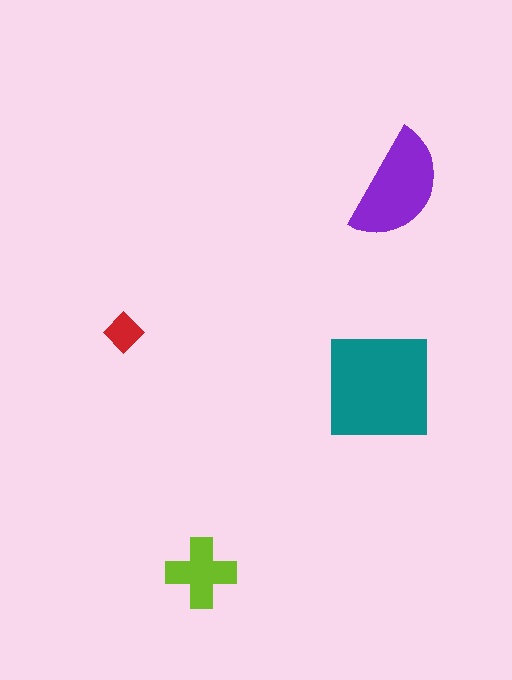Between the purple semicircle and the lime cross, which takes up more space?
The purple semicircle.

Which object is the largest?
The teal square.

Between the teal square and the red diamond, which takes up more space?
The teal square.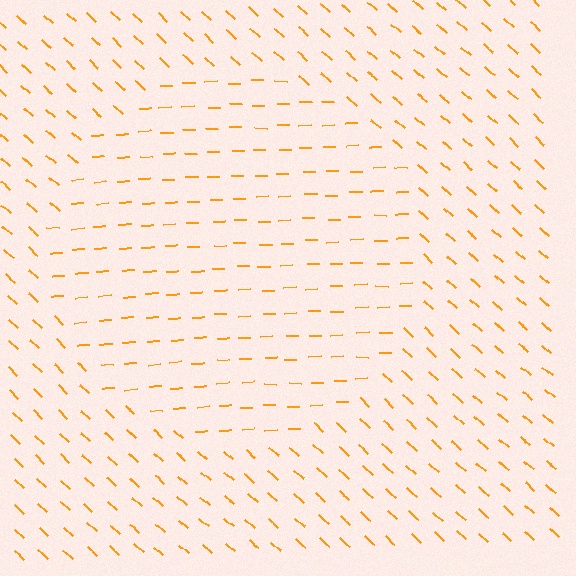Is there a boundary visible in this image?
Yes, there is a texture boundary formed by a change in line orientation.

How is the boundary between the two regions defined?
The boundary is defined purely by a change in line orientation (approximately 45 degrees difference). All lines are the same color and thickness.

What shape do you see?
I see a circle.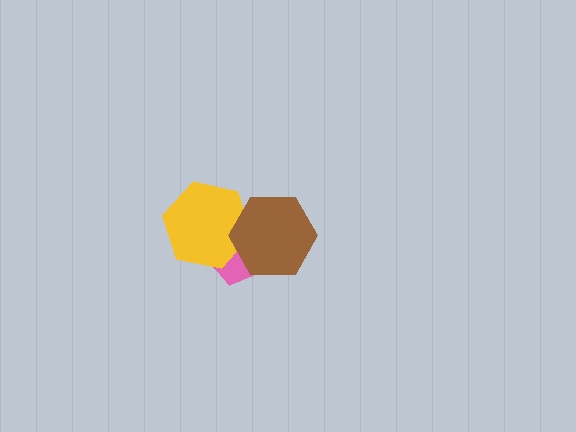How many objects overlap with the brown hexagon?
2 objects overlap with the brown hexagon.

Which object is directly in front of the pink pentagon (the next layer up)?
The yellow hexagon is directly in front of the pink pentagon.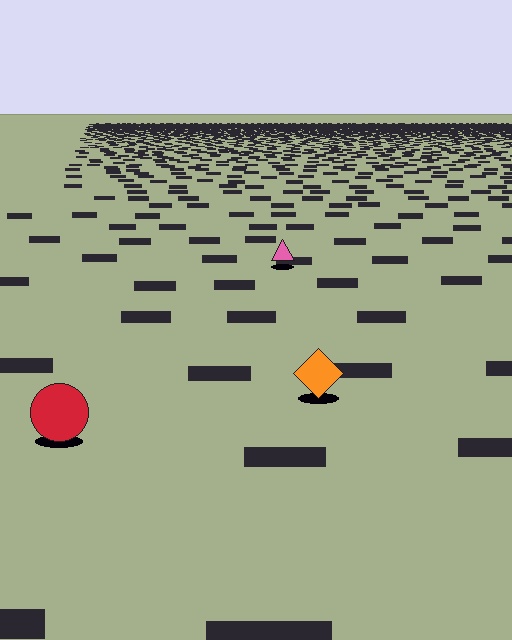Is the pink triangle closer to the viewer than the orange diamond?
No. The orange diamond is closer — you can tell from the texture gradient: the ground texture is coarser near it.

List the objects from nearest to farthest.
From nearest to farthest: the red circle, the orange diamond, the pink triangle.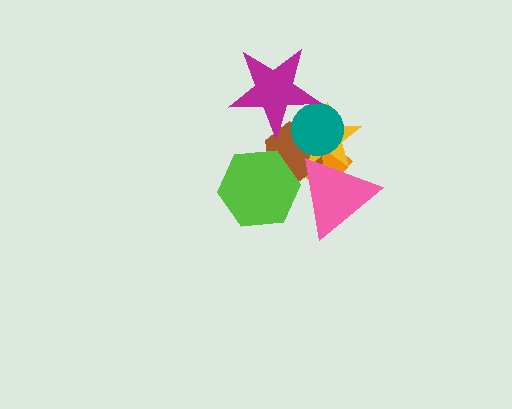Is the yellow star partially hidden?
Yes, it is partially covered by another shape.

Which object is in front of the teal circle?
The magenta star is in front of the teal circle.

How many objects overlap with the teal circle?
4 objects overlap with the teal circle.